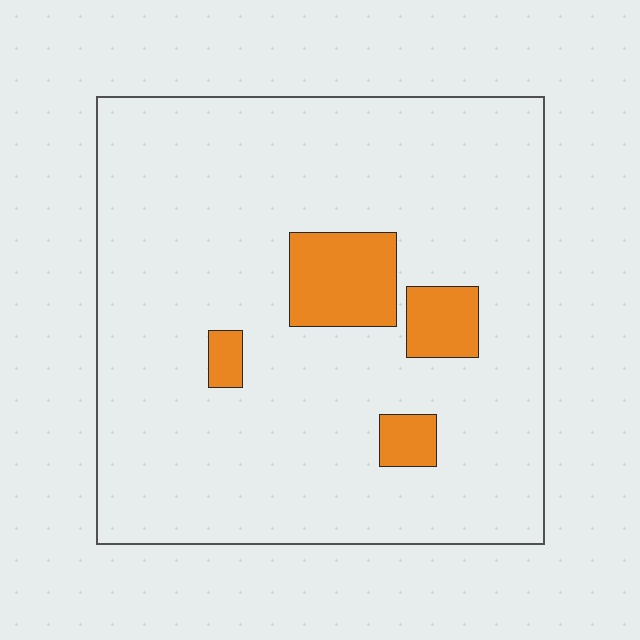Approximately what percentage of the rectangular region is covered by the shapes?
Approximately 10%.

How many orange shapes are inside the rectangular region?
4.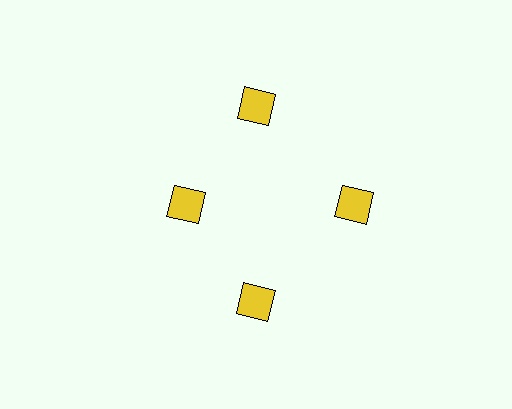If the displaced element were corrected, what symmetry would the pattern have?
It would have 4-fold rotational symmetry — the pattern would map onto itself every 90 degrees.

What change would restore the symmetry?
The symmetry would be restored by moving it outward, back onto the ring so that all 4 squares sit at equal angles and equal distance from the center.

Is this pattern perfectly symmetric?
No. The 4 yellow squares are arranged in a ring, but one element near the 9 o'clock position is pulled inward toward the center, breaking the 4-fold rotational symmetry.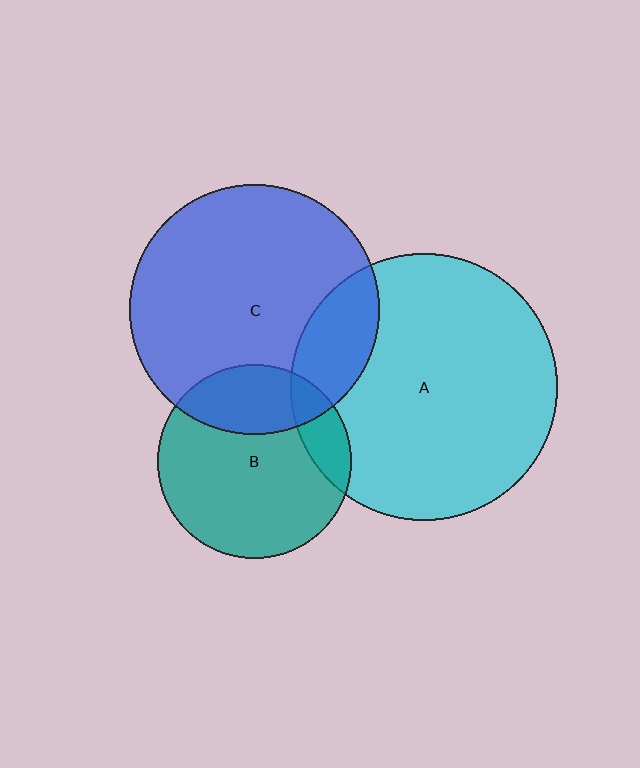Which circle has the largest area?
Circle A (cyan).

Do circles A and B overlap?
Yes.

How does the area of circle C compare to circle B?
Approximately 1.7 times.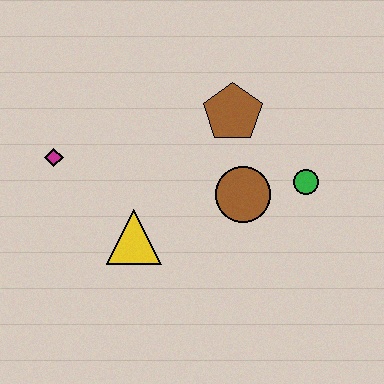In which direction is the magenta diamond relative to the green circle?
The magenta diamond is to the left of the green circle.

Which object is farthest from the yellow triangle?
The green circle is farthest from the yellow triangle.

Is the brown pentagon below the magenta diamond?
No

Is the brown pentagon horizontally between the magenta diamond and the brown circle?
Yes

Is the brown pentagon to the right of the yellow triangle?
Yes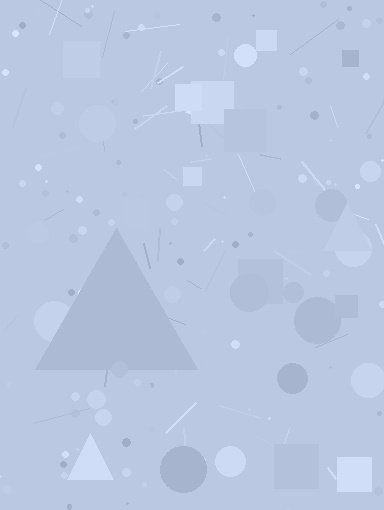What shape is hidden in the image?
A triangle is hidden in the image.